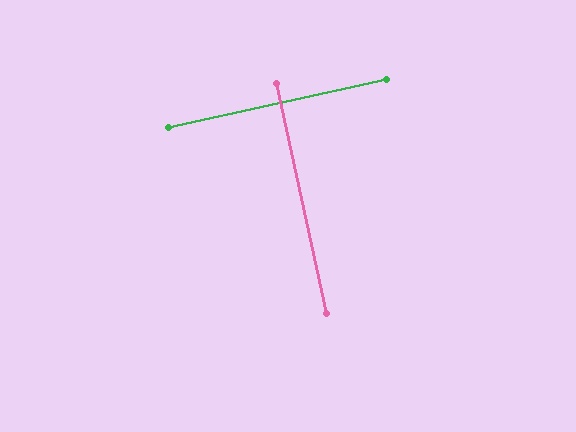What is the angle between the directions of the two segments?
Approximately 90 degrees.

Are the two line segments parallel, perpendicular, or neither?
Perpendicular — they meet at approximately 90°.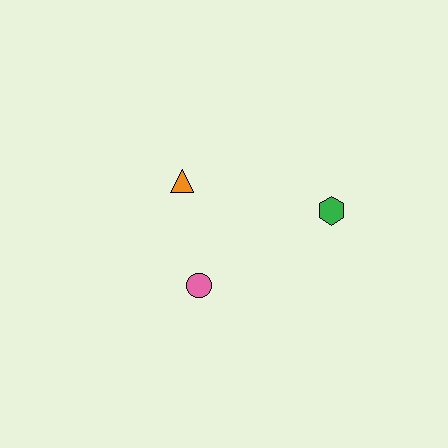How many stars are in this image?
There are no stars.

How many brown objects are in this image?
There are no brown objects.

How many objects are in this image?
There are 3 objects.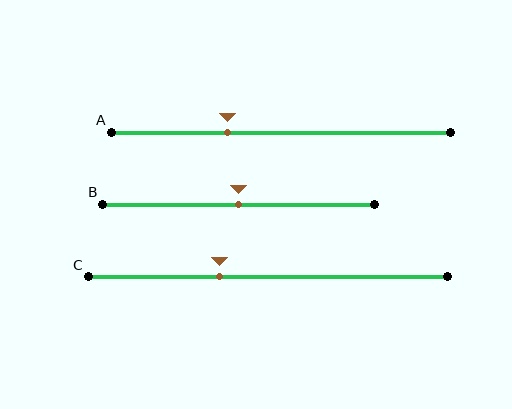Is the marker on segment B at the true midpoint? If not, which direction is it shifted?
Yes, the marker on segment B is at the true midpoint.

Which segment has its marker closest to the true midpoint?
Segment B has its marker closest to the true midpoint.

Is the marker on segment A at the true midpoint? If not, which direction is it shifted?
No, the marker on segment A is shifted to the left by about 16% of the segment length.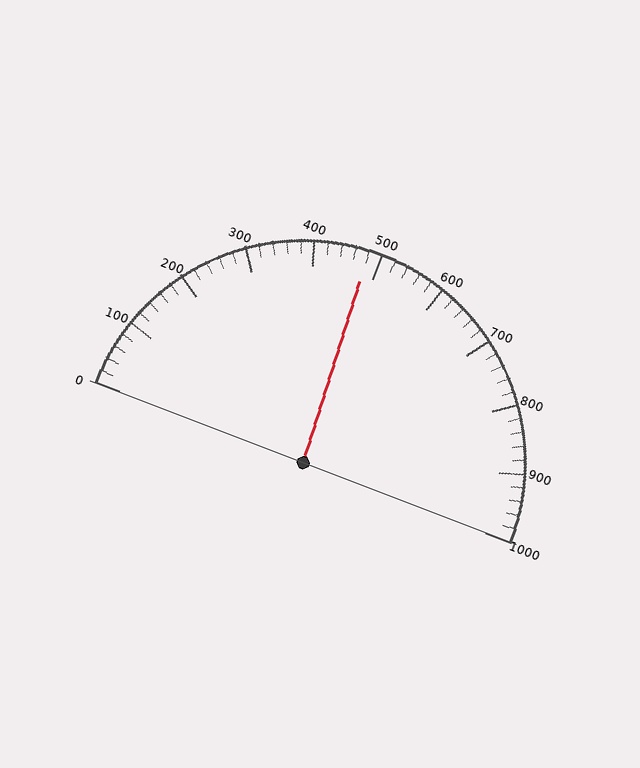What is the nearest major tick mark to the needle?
The nearest major tick mark is 500.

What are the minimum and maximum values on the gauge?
The gauge ranges from 0 to 1000.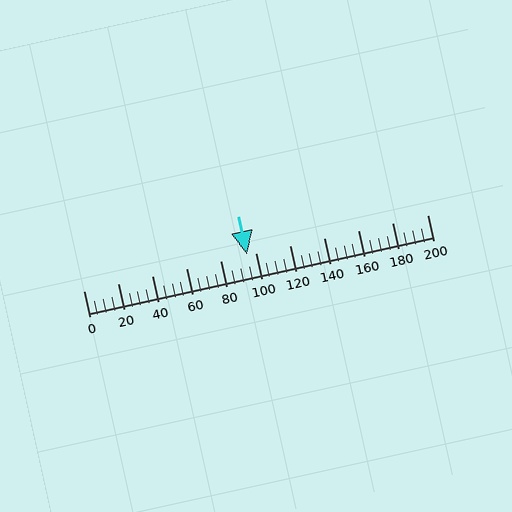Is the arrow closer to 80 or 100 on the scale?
The arrow is closer to 100.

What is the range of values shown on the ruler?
The ruler shows values from 0 to 200.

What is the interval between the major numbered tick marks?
The major tick marks are spaced 20 units apart.